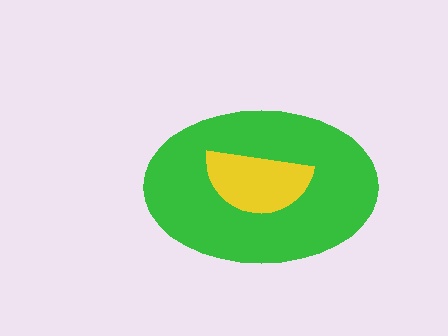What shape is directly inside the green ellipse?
The yellow semicircle.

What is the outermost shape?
The green ellipse.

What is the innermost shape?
The yellow semicircle.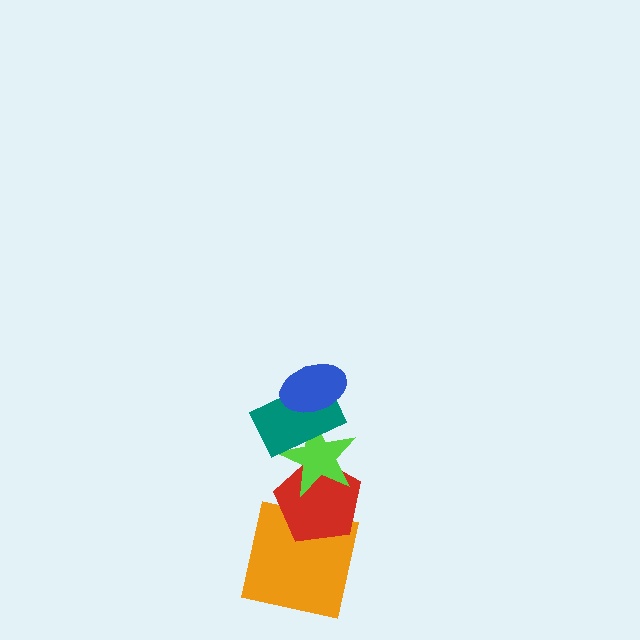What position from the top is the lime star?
The lime star is 3rd from the top.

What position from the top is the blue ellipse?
The blue ellipse is 1st from the top.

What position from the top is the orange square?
The orange square is 5th from the top.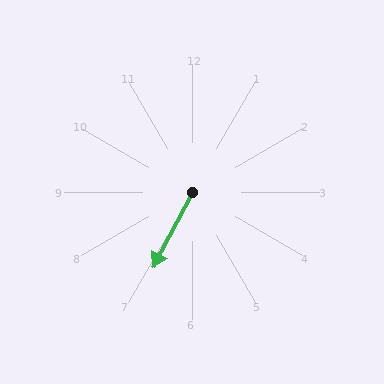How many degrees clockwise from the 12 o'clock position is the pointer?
Approximately 208 degrees.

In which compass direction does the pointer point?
Southwest.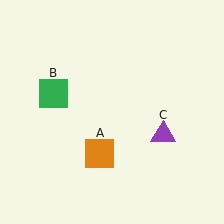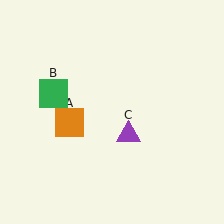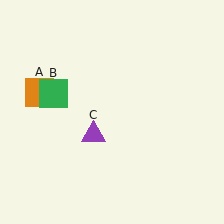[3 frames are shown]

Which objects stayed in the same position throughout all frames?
Green square (object B) remained stationary.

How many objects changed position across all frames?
2 objects changed position: orange square (object A), purple triangle (object C).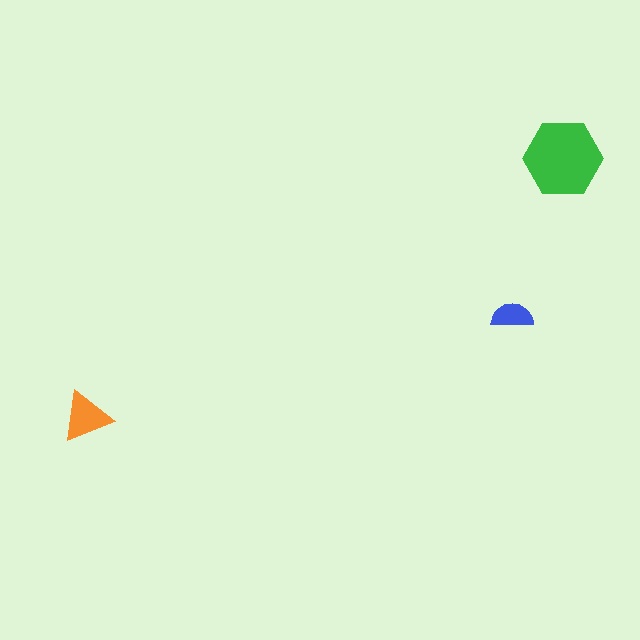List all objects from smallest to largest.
The blue semicircle, the orange triangle, the green hexagon.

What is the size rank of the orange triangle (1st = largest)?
2nd.